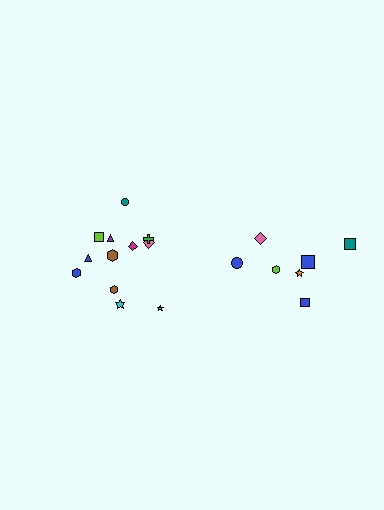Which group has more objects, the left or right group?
The left group.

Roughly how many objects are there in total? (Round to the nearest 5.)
Roughly 20 objects in total.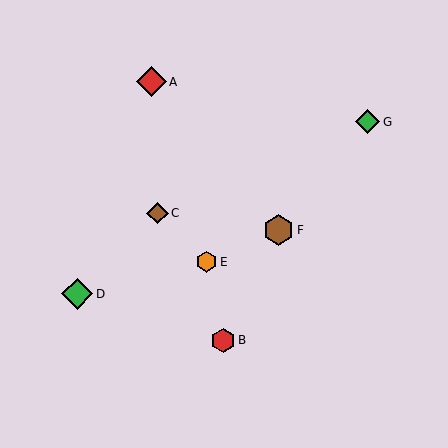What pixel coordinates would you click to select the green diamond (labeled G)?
Click at (367, 122) to select the green diamond G.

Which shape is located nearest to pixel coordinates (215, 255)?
The orange hexagon (labeled E) at (206, 262) is nearest to that location.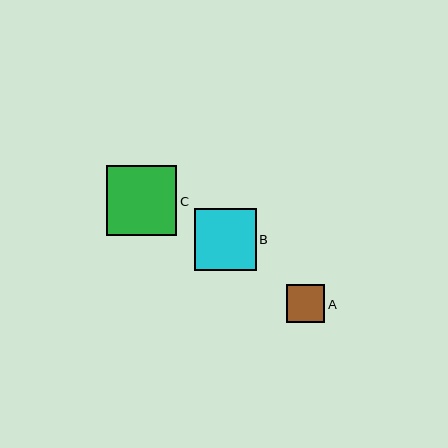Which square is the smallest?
Square A is the smallest with a size of approximately 39 pixels.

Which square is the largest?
Square C is the largest with a size of approximately 70 pixels.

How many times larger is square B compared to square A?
Square B is approximately 1.6 times the size of square A.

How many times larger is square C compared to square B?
Square C is approximately 1.1 times the size of square B.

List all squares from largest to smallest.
From largest to smallest: C, B, A.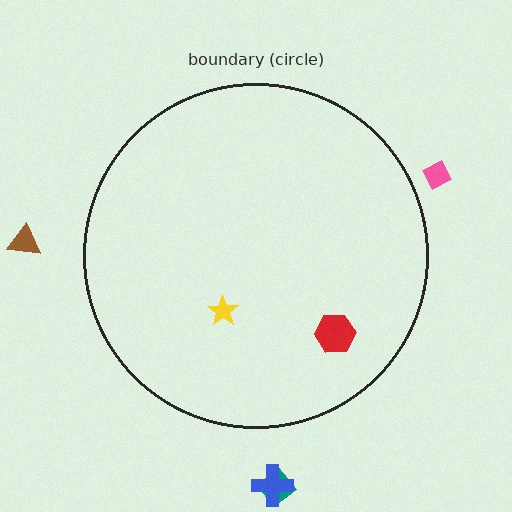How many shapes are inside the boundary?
2 inside, 4 outside.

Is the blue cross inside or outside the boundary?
Outside.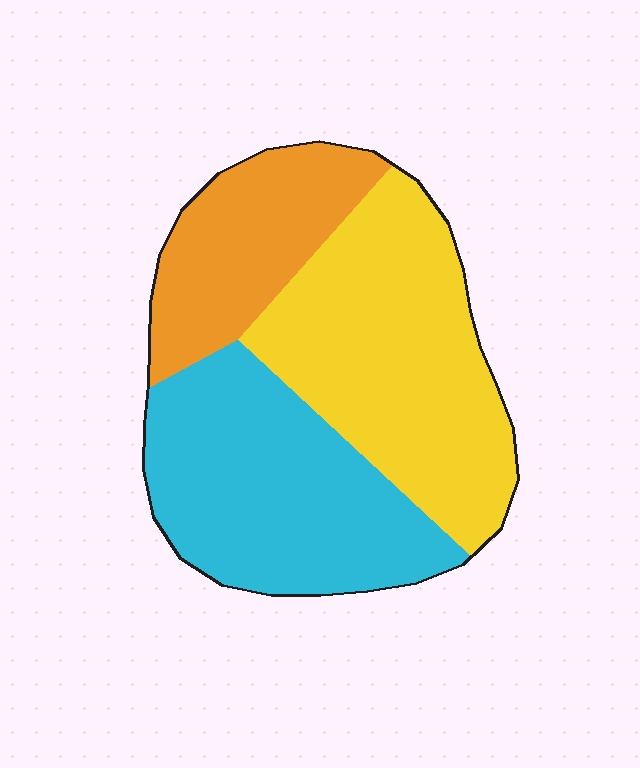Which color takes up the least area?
Orange, at roughly 20%.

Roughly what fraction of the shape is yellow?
Yellow covers around 40% of the shape.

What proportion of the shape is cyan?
Cyan covers 37% of the shape.